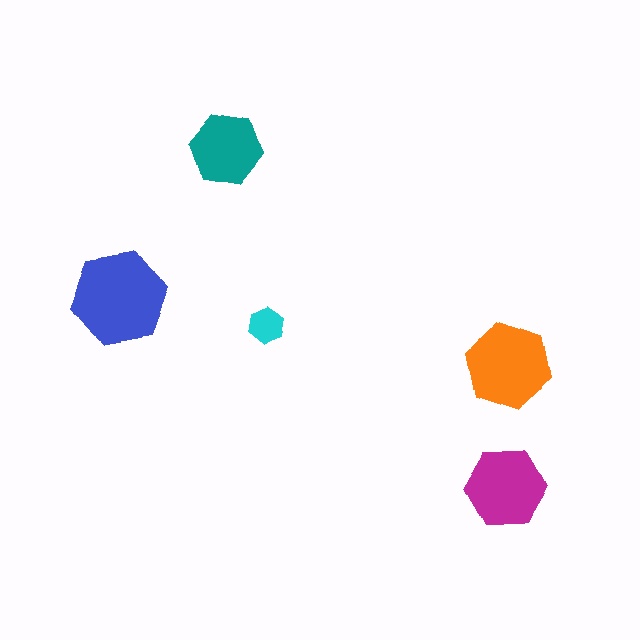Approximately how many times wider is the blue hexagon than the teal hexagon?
About 1.5 times wider.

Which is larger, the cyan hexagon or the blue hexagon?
The blue one.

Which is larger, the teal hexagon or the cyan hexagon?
The teal one.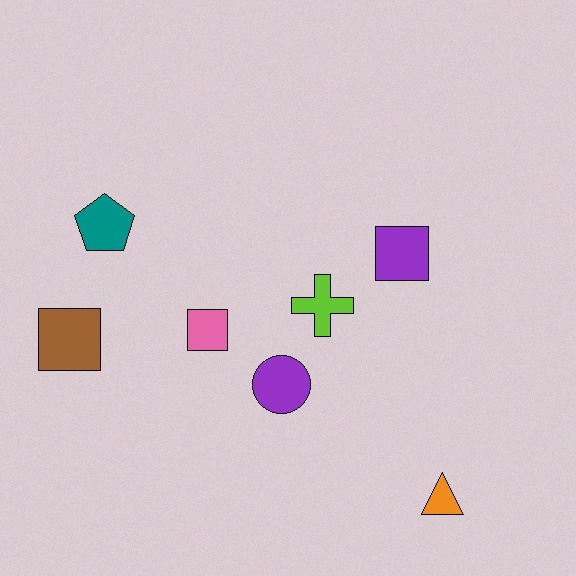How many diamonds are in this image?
There are no diamonds.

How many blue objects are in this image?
There are no blue objects.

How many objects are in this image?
There are 7 objects.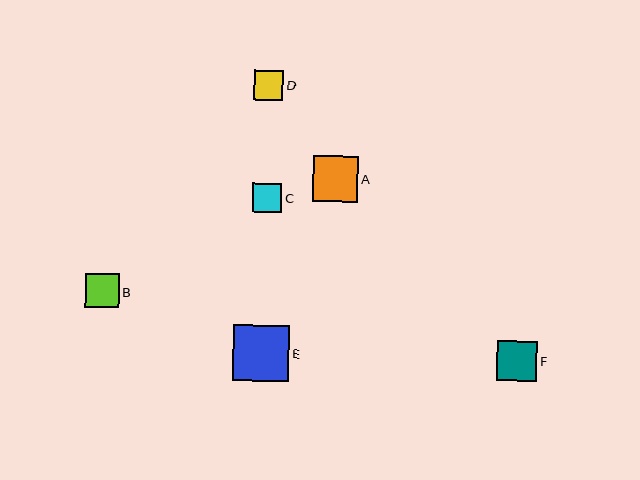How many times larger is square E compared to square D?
Square E is approximately 1.9 times the size of square D.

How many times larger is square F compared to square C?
Square F is approximately 1.4 times the size of square C.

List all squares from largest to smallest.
From largest to smallest: E, A, F, B, D, C.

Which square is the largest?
Square E is the largest with a size of approximately 56 pixels.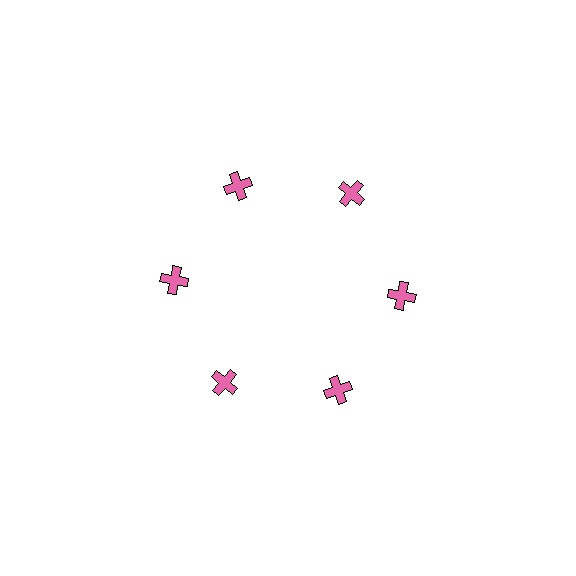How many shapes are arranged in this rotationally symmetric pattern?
There are 6 shapes, arranged in 6 groups of 1.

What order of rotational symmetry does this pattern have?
This pattern has 6-fold rotational symmetry.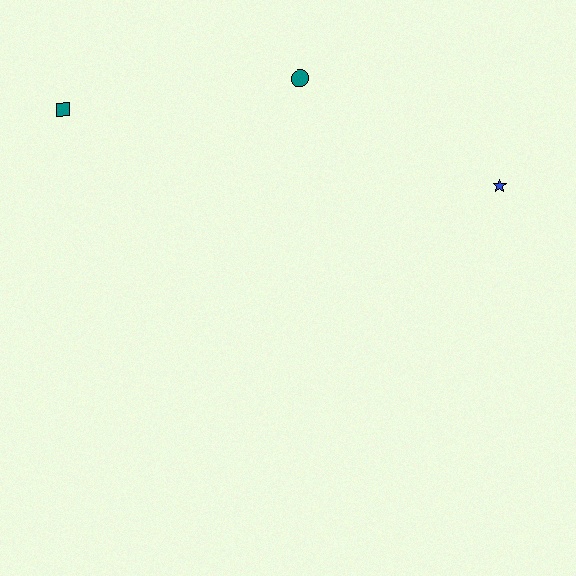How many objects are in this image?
There are 3 objects.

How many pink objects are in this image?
There are no pink objects.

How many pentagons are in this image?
There are no pentagons.